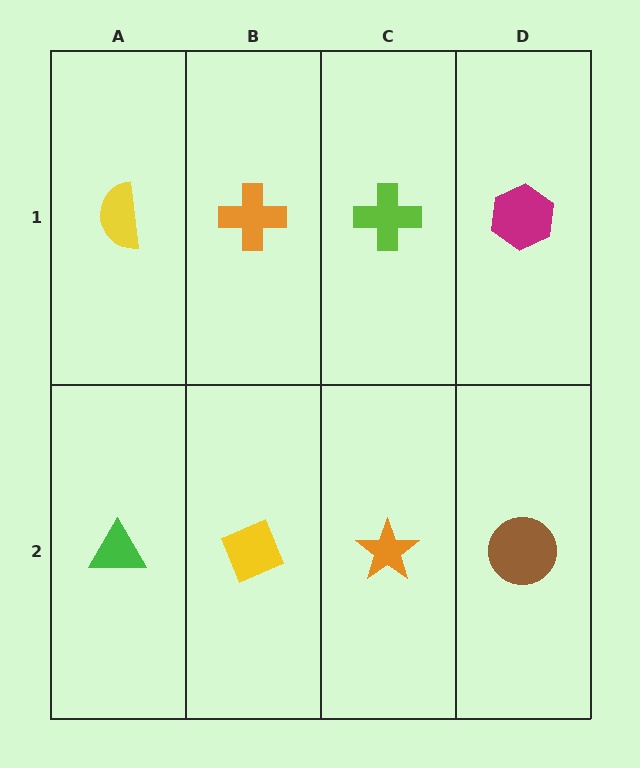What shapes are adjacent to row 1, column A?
A green triangle (row 2, column A), an orange cross (row 1, column B).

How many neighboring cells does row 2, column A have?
2.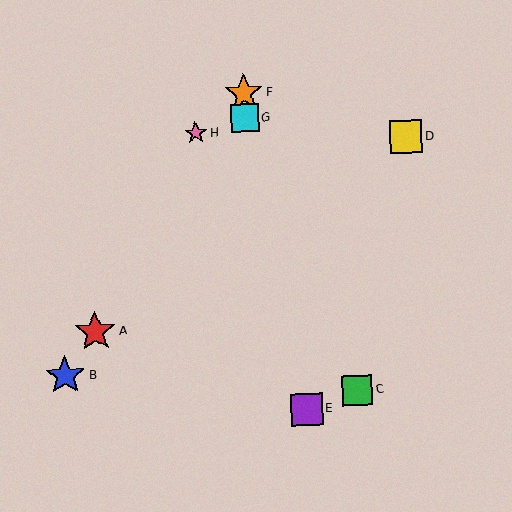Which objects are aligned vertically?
Objects F, G are aligned vertically.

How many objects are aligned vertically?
2 objects (F, G) are aligned vertically.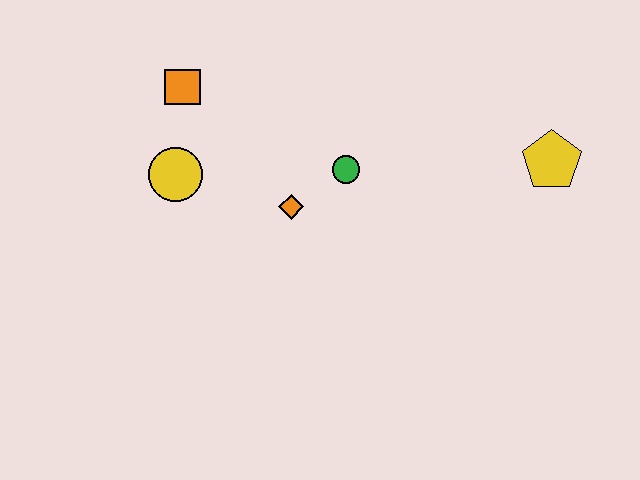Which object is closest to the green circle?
The orange diamond is closest to the green circle.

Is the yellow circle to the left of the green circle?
Yes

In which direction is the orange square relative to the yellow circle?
The orange square is above the yellow circle.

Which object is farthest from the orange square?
The yellow pentagon is farthest from the orange square.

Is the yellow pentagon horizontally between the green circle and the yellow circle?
No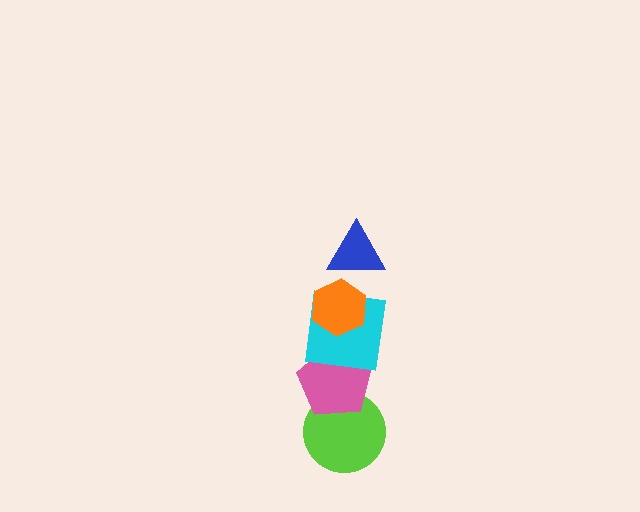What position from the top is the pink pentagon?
The pink pentagon is 4th from the top.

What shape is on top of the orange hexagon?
The blue triangle is on top of the orange hexagon.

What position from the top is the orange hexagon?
The orange hexagon is 2nd from the top.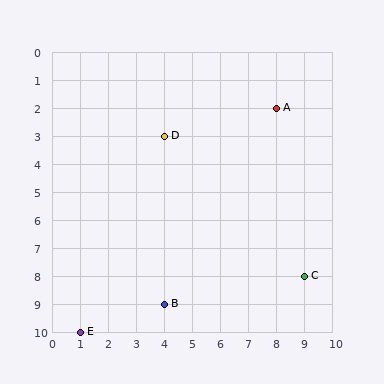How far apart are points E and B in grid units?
Points E and B are 3 columns and 1 row apart (about 3.2 grid units diagonally).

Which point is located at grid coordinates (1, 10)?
Point E is at (1, 10).